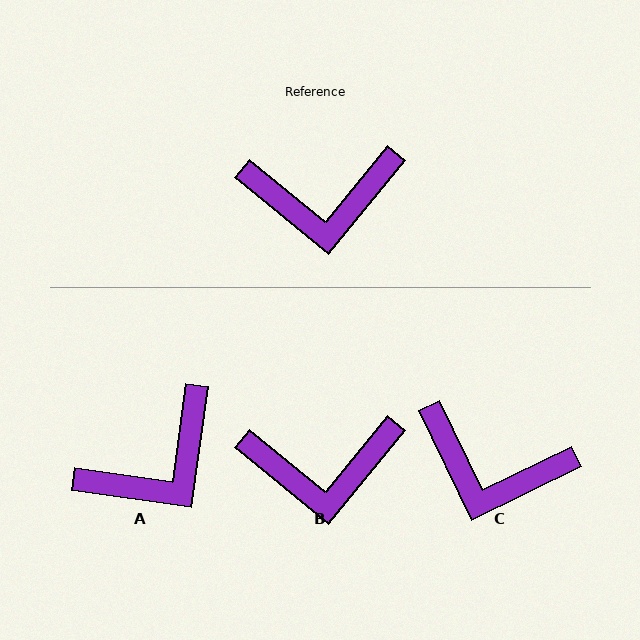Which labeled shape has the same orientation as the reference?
B.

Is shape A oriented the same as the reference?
No, it is off by about 31 degrees.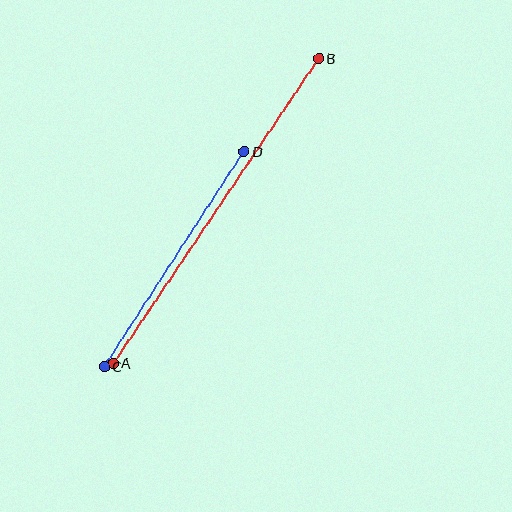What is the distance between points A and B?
The distance is approximately 367 pixels.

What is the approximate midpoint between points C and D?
The midpoint is at approximately (174, 259) pixels.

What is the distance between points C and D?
The distance is approximately 257 pixels.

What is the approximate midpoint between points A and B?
The midpoint is at approximately (216, 210) pixels.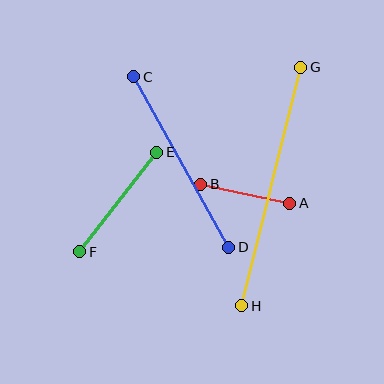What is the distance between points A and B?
The distance is approximately 91 pixels.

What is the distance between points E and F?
The distance is approximately 126 pixels.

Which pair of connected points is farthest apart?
Points G and H are farthest apart.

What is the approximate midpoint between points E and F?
The midpoint is at approximately (118, 202) pixels.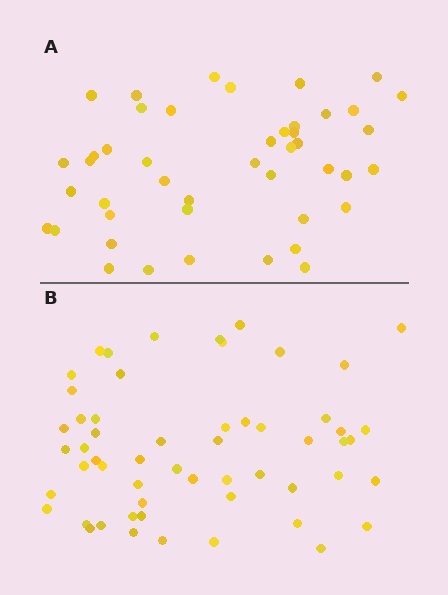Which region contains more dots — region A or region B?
Region B (the bottom region) has more dots.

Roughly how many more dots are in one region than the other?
Region B has roughly 12 or so more dots than region A.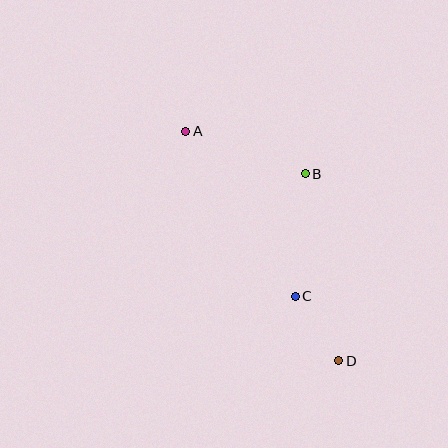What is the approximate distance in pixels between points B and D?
The distance between B and D is approximately 190 pixels.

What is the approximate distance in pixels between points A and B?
The distance between A and B is approximately 127 pixels.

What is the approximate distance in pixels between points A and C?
The distance between A and C is approximately 198 pixels.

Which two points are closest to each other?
Points C and D are closest to each other.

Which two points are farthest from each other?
Points A and D are farthest from each other.